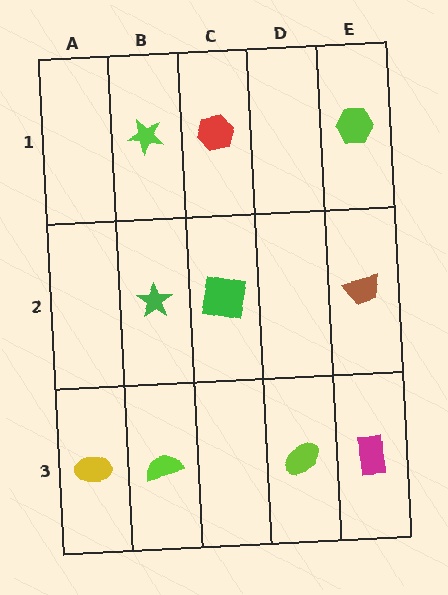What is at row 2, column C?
A green square.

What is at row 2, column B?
A green star.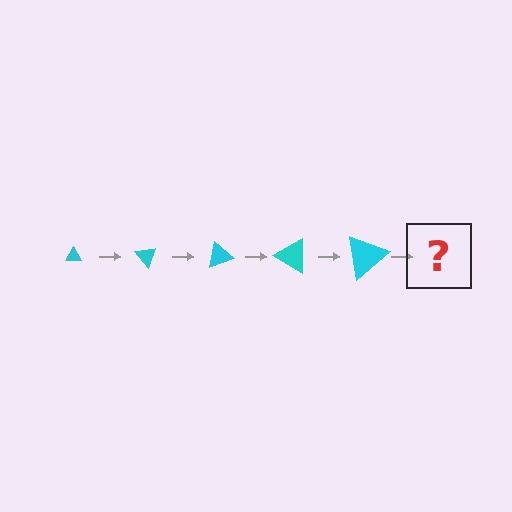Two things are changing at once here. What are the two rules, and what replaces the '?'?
The two rules are that the triangle grows larger each step and it rotates 50 degrees each step. The '?' should be a triangle, larger than the previous one and rotated 250 degrees from the start.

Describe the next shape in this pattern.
It should be a triangle, larger than the previous one and rotated 250 degrees from the start.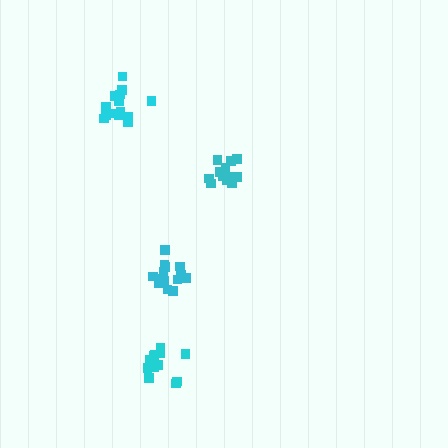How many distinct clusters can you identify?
There are 4 distinct clusters.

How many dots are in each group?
Group 1: 12 dots, Group 2: 14 dots, Group 3: 14 dots, Group 4: 14 dots (54 total).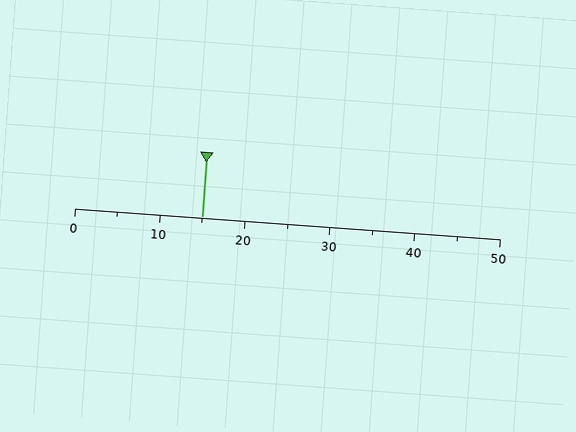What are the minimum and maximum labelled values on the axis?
The axis runs from 0 to 50.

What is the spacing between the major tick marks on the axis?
The major ticks are spaced 10 apart.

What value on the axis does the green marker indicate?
The marker indicates approximately 15.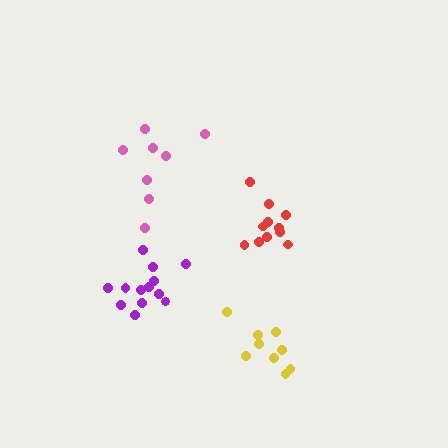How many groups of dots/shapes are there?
There are 4 groups.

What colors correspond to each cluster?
The clusters are colored: pink, red, yellow, purple.